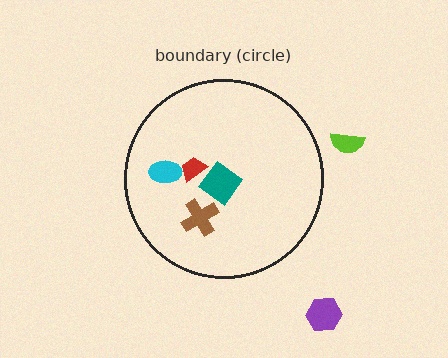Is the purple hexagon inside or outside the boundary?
Outside.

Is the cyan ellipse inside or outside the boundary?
Inside.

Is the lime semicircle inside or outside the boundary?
Outside.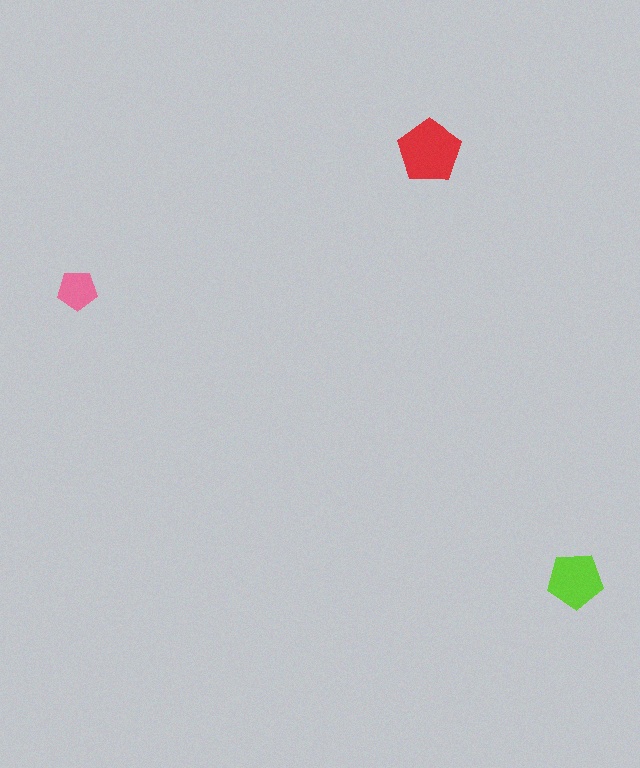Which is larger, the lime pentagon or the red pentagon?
The red one.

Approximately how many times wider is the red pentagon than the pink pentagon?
About 1.5 times wider.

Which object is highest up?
The red pentagon is topmost.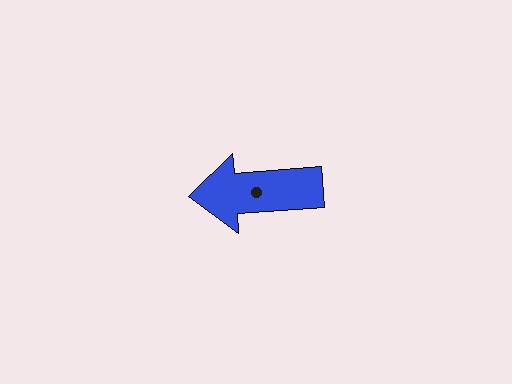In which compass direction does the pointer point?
West.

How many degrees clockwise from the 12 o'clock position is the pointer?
Approximately 266 degrees.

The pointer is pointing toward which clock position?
Roughly 9 o'clock.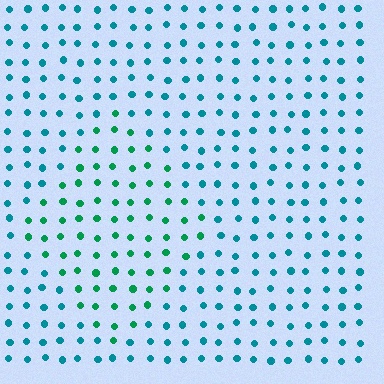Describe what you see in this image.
The image is filled with small teal elements in a uniform arrangement. A diamond-shaped region is visible where the elements are tinted to a slightly different hue, forming a subtle color boundary.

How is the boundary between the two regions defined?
The boundary is defined purely by a slight shift in hue (about 35 degrees). Spacing, size, and orientation are identical on both sides.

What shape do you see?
I see a diamond.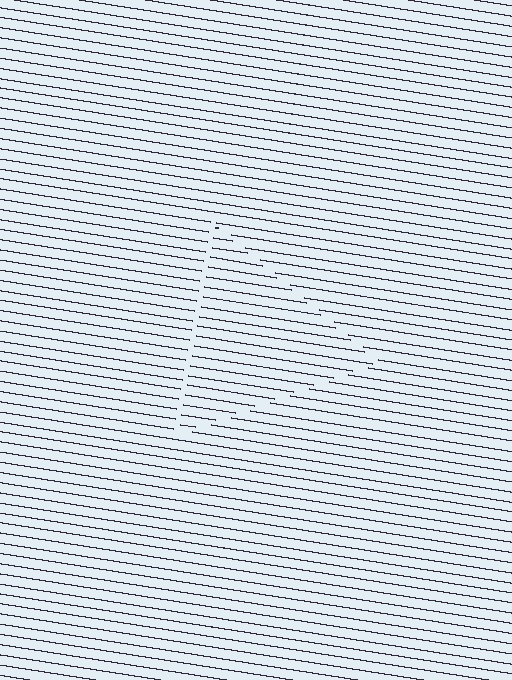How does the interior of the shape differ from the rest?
The interior of the shape contains the same grating, shifted by half a period — the contour is defined by the phase discontinuity where line-ends from the inner and outer gratings abut.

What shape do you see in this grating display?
An illusory triangle. The interior of the shape contains the same grating, shifted by half a period — the contour is defined by the phase discontinuity where line-ends from the inner and outer gratings abut.